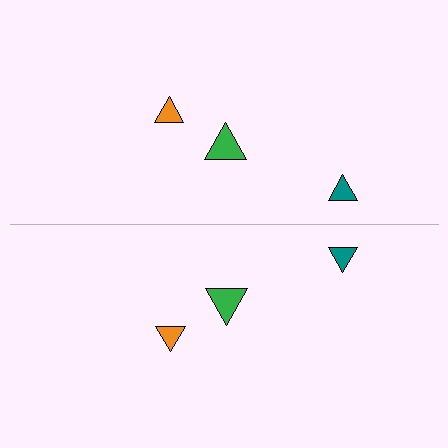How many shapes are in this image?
There are 6 shapes in this image.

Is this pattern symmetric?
Yes, this pattern has bilateral (reflection) symmetry.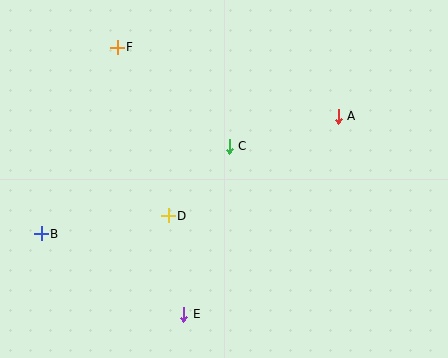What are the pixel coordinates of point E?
Point E is at (184, 314).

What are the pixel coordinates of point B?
Point B is at (41, 234).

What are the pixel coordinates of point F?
Point F is at (117, 47).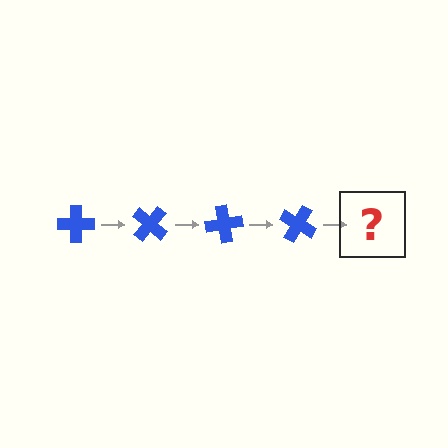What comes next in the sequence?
The next element should be a blue cross rotated 160 degrees.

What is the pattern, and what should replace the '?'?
The pattern is that the cross rotates 40 degrees each step. The '?' should be a blue cross rotated 160 degrees.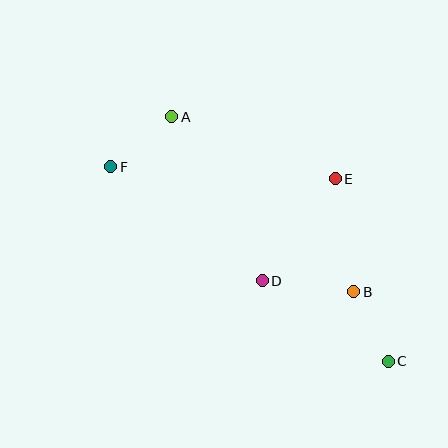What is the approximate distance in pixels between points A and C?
The distance between A and C is approximately 327 pixels.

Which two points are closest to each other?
Points B and C are closest to each other.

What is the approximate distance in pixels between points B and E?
The distance between B and E is approximately 114 pixels.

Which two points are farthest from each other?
Points C and F are farthest from each other.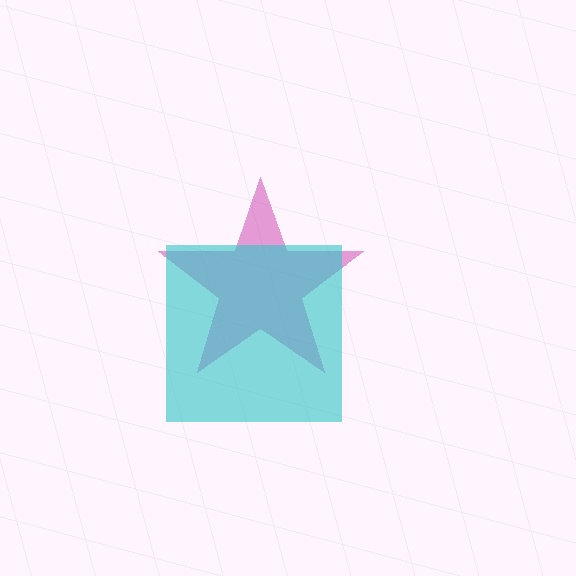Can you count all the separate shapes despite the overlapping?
Yes, there are 2 separate shapes.